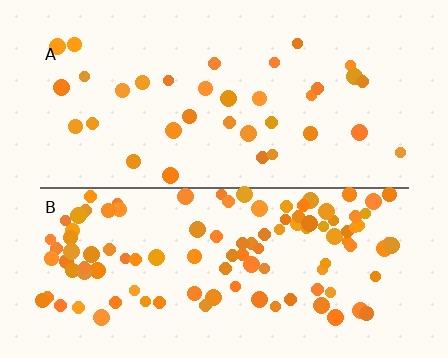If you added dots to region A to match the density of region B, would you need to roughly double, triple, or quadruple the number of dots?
Approximately triple.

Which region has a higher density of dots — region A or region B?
B (the bottom).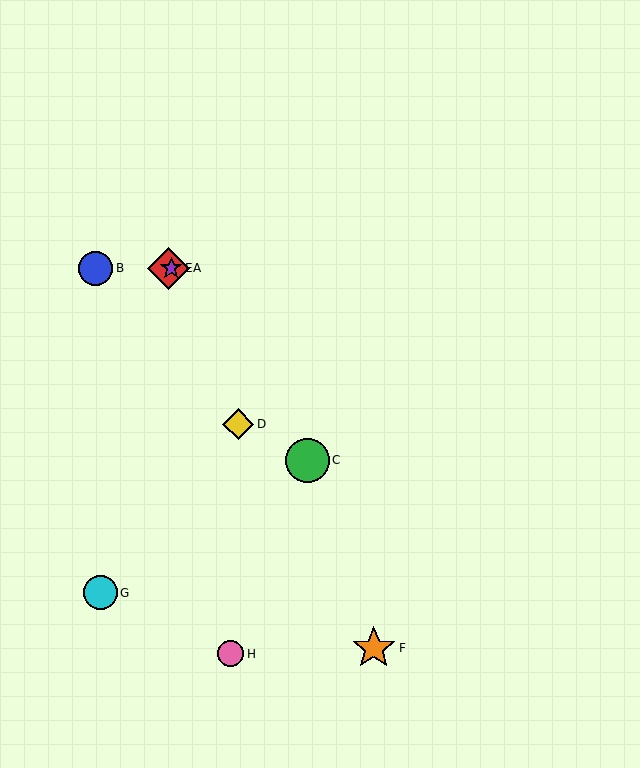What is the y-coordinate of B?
Object B is at y≈268.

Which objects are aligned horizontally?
Objects A, B, E are aligned horizontally.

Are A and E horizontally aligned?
Yes, both are at y≈268.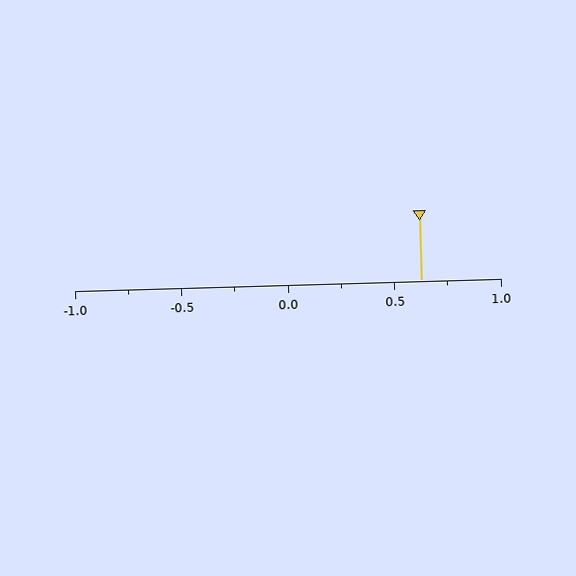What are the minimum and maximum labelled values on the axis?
The axis runs from -1.0 to 1.0.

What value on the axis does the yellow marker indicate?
The marker indicates approximately 0.62.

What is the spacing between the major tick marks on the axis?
The major ticks are spaced 0.5 apart.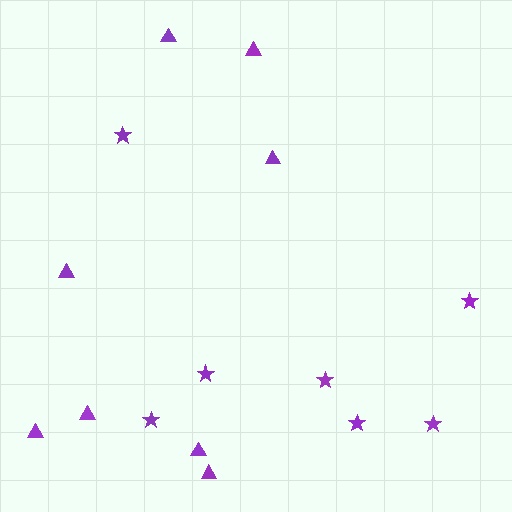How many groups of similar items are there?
There are 2 groups: one group of triangles (8) and one group of stars (7).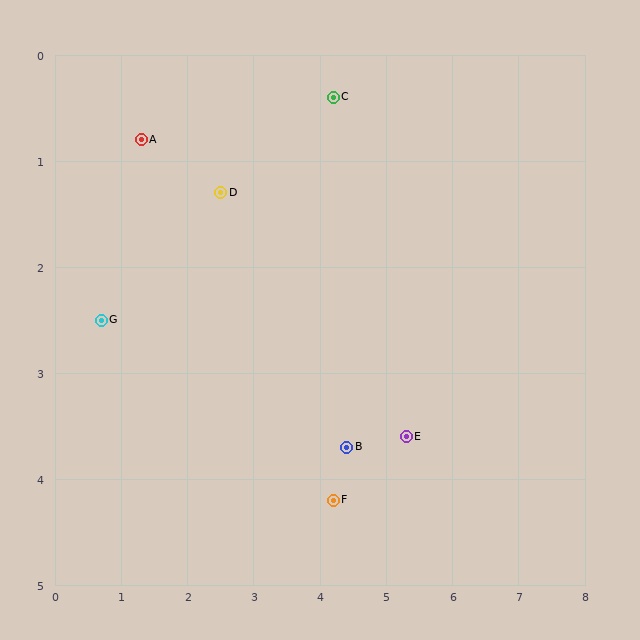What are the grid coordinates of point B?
Point B is at approximately (4.4, 3.7).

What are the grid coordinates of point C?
Point C is at approximately (4.2, 0.4).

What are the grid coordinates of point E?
Point E is at approximately (5.3, 3.6).